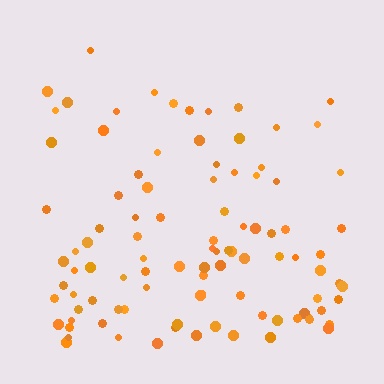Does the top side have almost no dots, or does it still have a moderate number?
Still a moderate number, just noticeably fewer than the bottom.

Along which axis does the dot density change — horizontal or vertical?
Vertical.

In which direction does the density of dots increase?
From top to bottom, with the bottom side densest.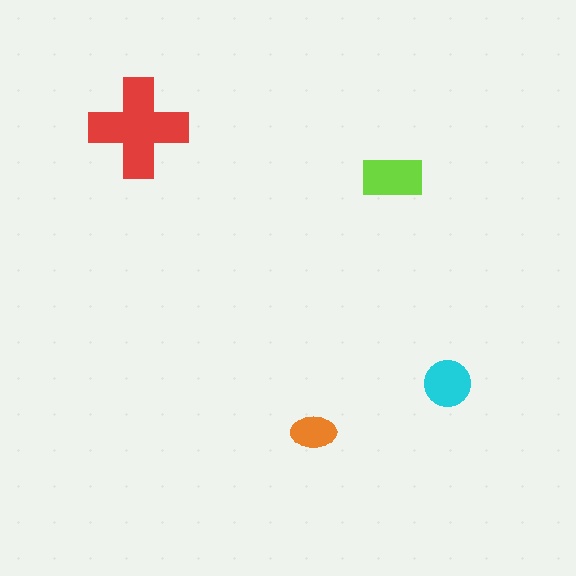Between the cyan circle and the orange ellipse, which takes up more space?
The cyan circle.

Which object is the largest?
The red cross.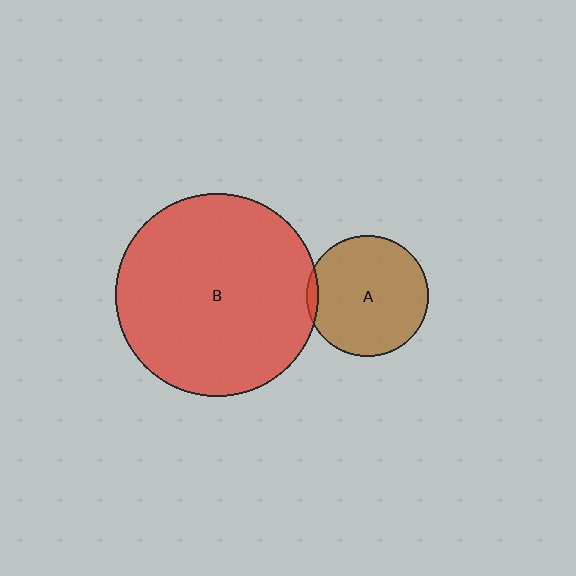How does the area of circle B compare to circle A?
Approximately 2.8 times.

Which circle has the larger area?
Circle B (red).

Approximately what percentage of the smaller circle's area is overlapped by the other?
Approximately 5%.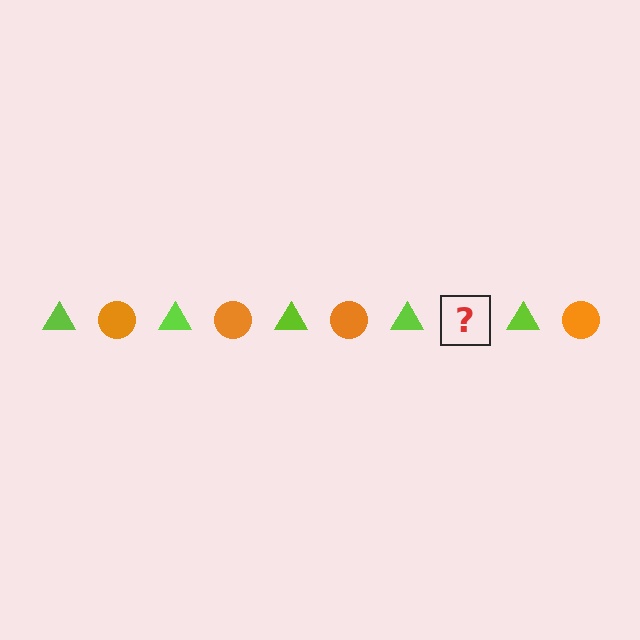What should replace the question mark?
The question mark should be replaced with an orange circle.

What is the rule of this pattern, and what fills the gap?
The rule is that the pattern alternates between lime triangle and orange circle. The gap should be filled with an orange circle.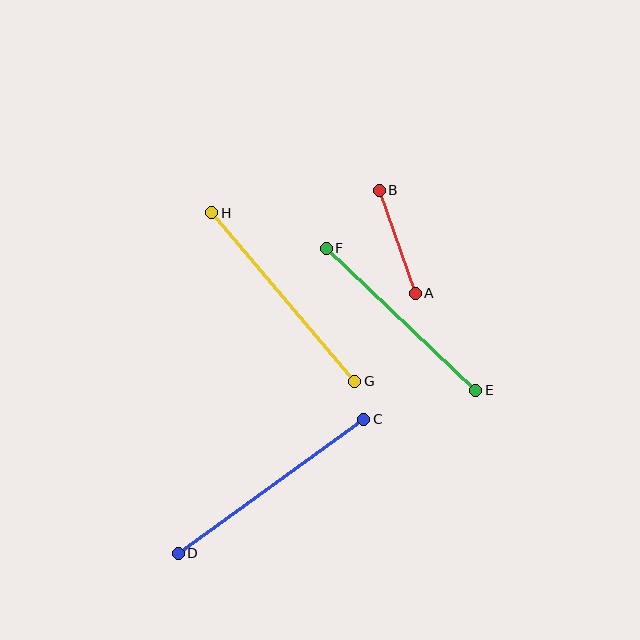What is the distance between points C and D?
The distance is approximately 229 pixels.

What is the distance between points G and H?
The distance is approximately 221 pixels.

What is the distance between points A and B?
The distance is approximately 109 pixels.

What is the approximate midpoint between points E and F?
The midpoint is at approximately (401, 319) pixels.